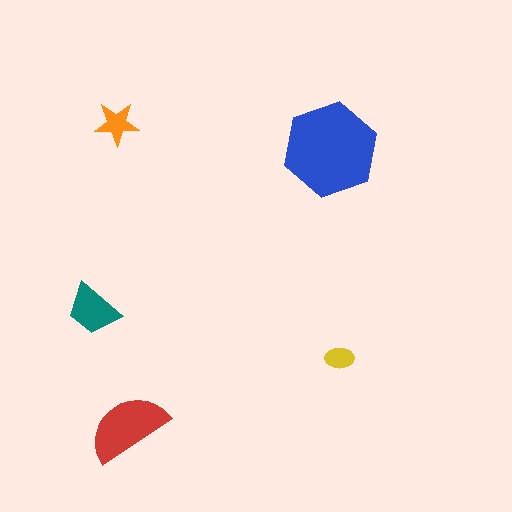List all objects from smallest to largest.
The yellow ellipse, the orange star, the teal trapezoid, the red semicircle, the blue hexagon.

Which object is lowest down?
The red semicircle is bottommost.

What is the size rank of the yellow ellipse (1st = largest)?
5th.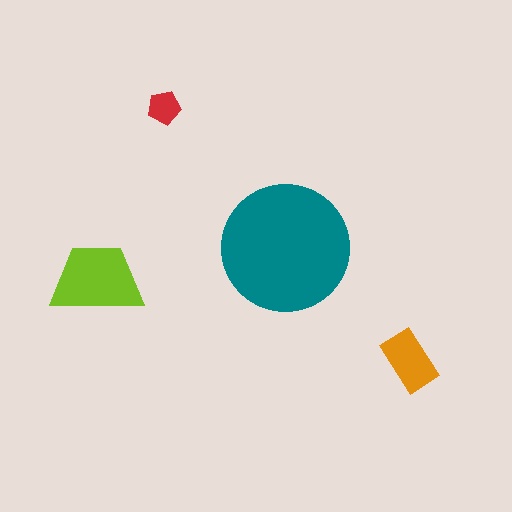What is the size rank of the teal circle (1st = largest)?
1st.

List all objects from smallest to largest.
The red pentagon, the orange rectangle, the lime trapezoid, the teal circle.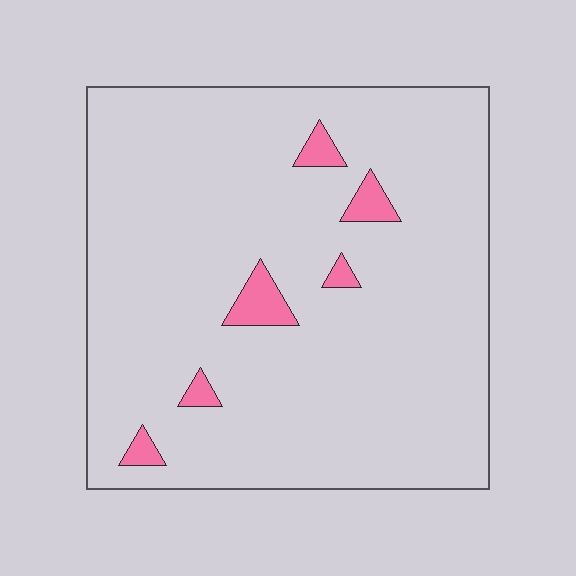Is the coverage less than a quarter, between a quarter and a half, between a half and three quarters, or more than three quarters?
Less than a quarter.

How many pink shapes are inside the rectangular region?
6.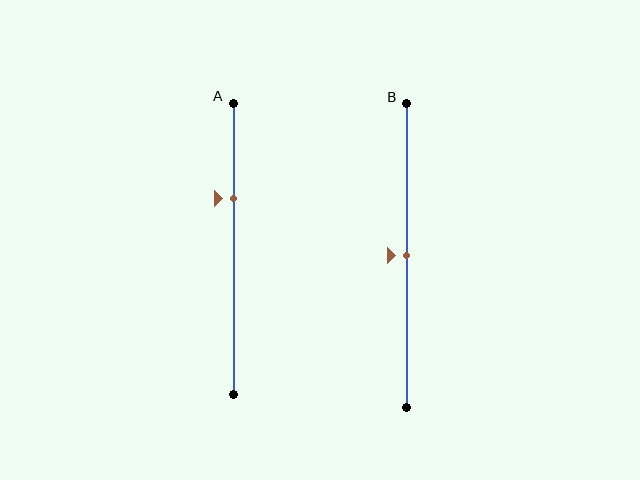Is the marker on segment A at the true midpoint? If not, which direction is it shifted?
No, the marker on segment A is shifted upward by about 17% of the segment length.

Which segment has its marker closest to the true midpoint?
Segment B has its marker closest to the true midpoint.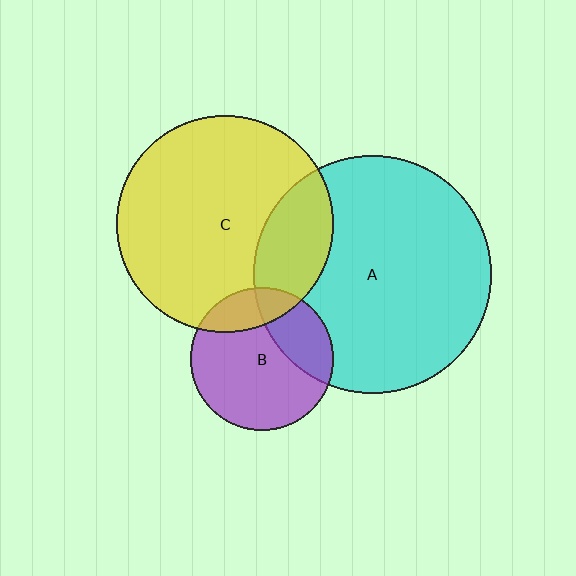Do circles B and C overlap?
Yes.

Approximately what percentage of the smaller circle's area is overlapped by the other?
Approximately 20%.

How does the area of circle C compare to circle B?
Approximately 2.3 times.